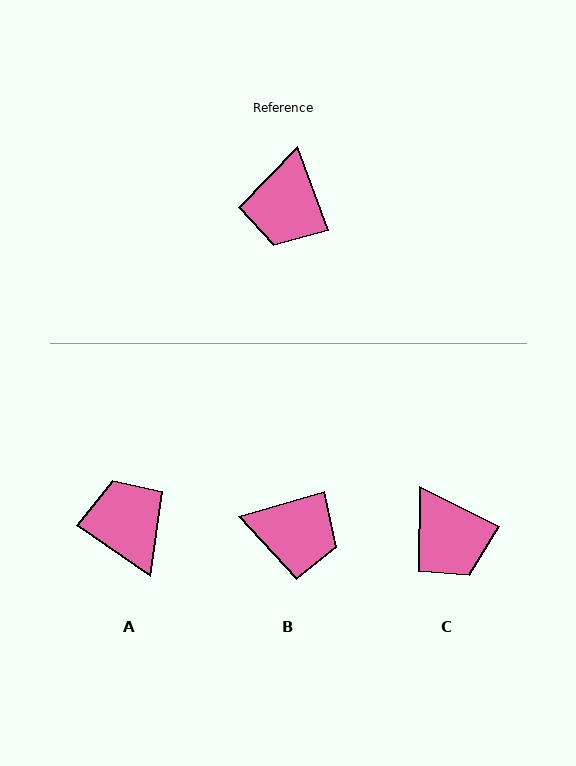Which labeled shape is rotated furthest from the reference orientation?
A, about 144 degrees away.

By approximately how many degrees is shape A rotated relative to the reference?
Approximately 144 degrees clockwise.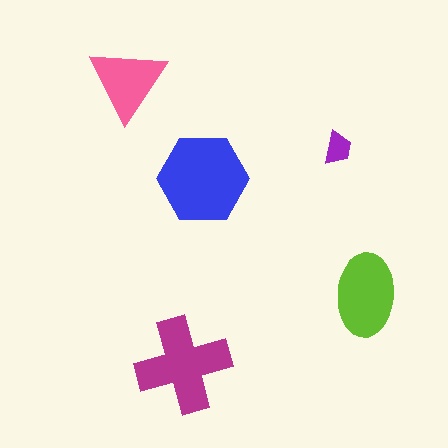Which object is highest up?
The pink triangle is topmost.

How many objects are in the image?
There are 5 objects in the image.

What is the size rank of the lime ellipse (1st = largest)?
3rd.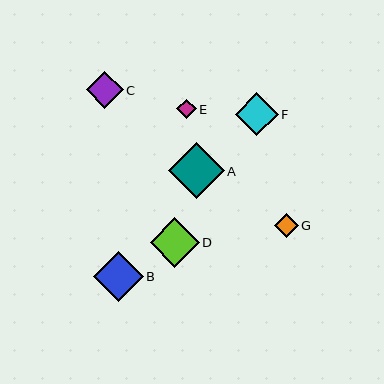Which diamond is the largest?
Diamond A is the largest with a size of approximately 56 pixels.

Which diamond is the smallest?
Diamond E is the smallest with a size of approximately 19 pixels.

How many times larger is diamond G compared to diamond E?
Diamond G is approximately 1.2 times the size of diamond E.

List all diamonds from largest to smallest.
From largest to smallest: A, B, D, F, C, G, E.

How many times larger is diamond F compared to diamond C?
Diamond F is approximately 1.1 times the size of diamond C.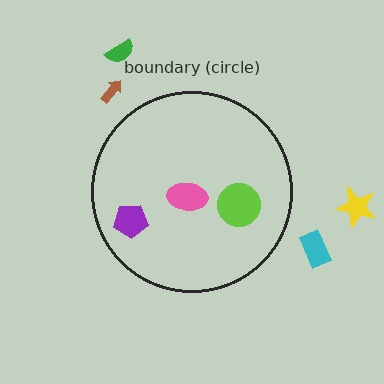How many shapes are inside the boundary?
3 inside, 4 outside.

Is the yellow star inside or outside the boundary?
Outside.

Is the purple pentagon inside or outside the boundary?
Inside.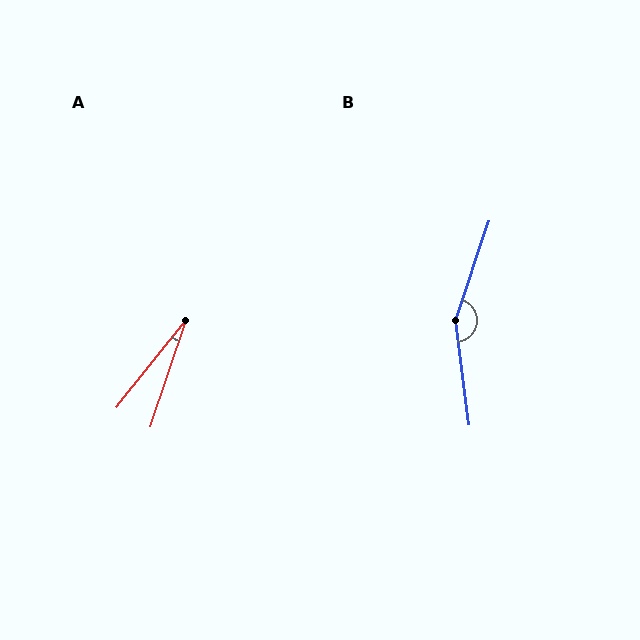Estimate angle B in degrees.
Approximately 154 degrees.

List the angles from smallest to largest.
A (20°), B (154°).